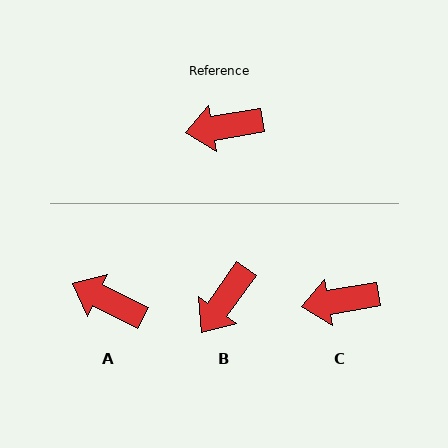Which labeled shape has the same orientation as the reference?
C.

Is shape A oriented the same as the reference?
No, it is off by about 35 degrees.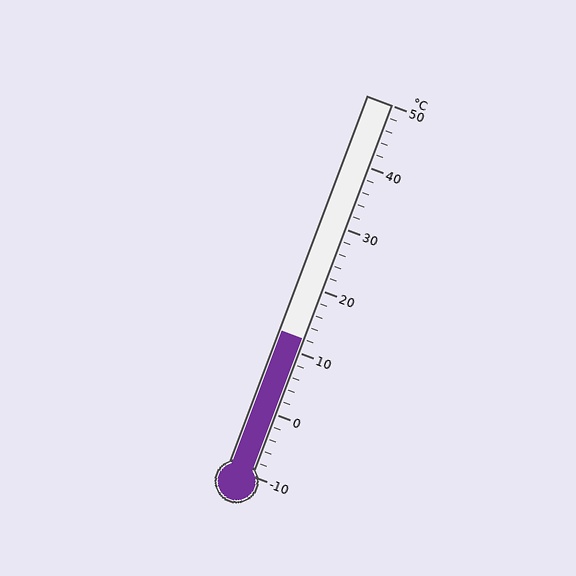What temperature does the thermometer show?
The thermometer shows approximately 12°C.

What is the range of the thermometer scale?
The thermometer scale ranges from -10°C to 50°C.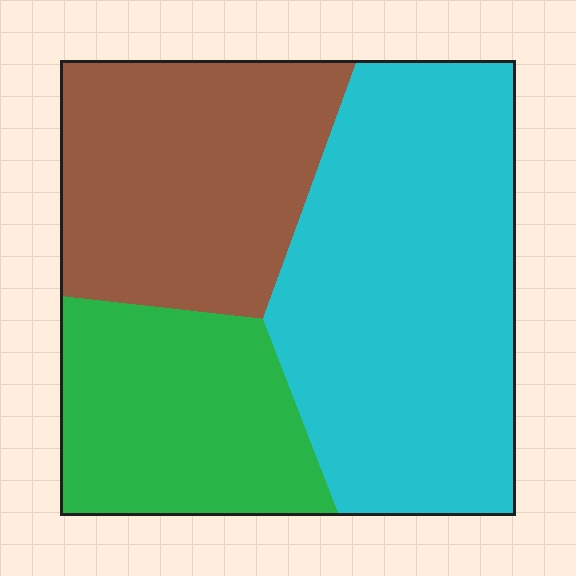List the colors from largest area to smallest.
From largest to smallest: cyan, brown, green.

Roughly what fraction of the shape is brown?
Brown takes up about one third (1/3) of the shape.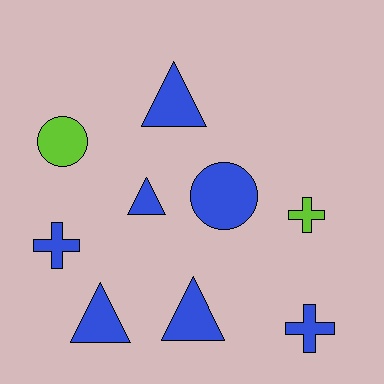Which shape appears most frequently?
Triangle, with 4 objects.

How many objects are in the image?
There are 9 objects.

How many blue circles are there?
There is 1 blue circle.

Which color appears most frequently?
Blue, with 7 objects.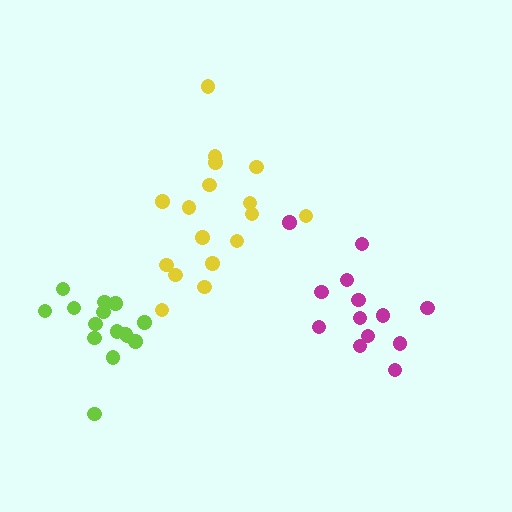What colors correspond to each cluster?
The clusters are colored: magenta, yellow, lime.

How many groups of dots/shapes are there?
There are 3 groups.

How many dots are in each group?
Group 1: 13 dots, Group 2: 17 dots, Group 3: 15 dots (45 total).